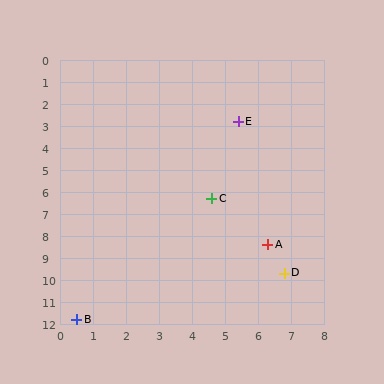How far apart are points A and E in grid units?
Points A and E are about 5.7 grid units apart.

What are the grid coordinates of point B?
Point B is at approximately (0.5, 11.8).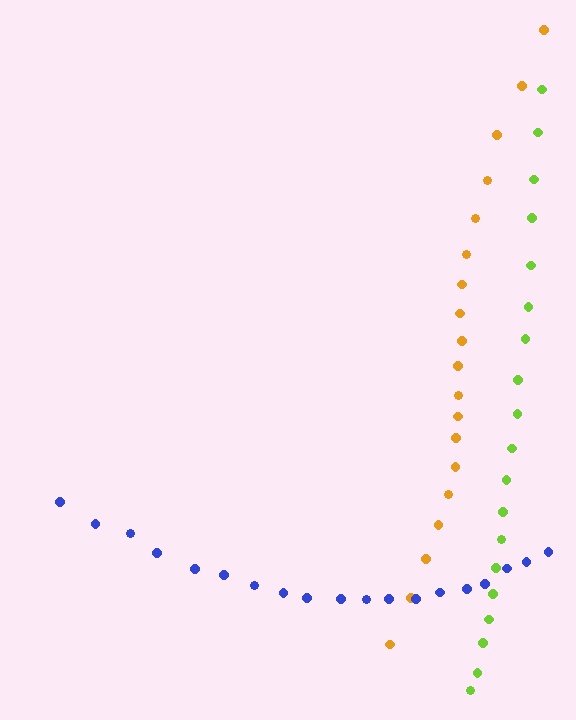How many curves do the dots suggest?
There are 3 distinct paths.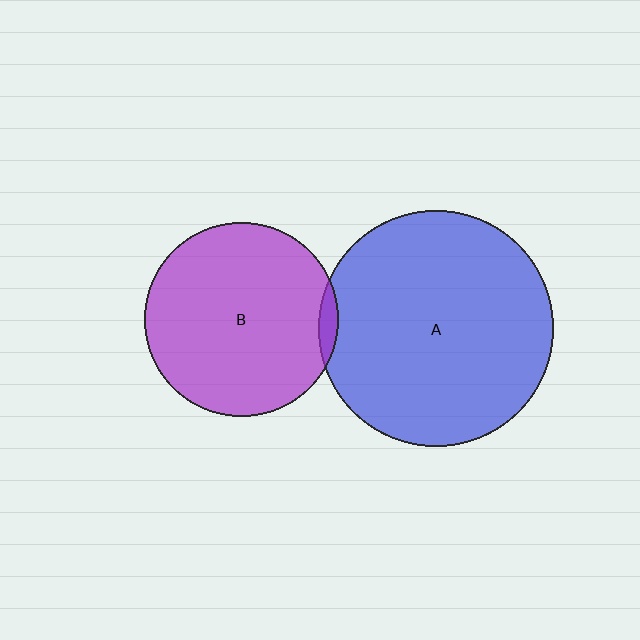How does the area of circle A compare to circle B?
Approximately 1.5 times.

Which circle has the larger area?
Circle A (blue).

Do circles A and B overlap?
Yes.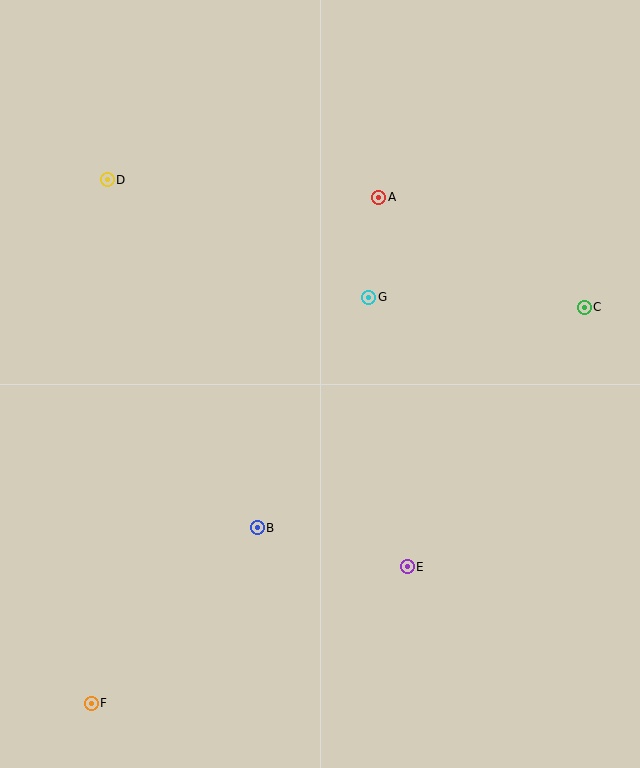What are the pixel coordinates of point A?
Point A is at (379, 197).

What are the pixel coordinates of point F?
Point F is at (91, 703).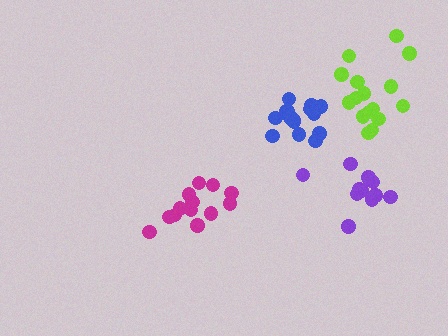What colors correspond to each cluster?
The clusters are colored: lime, blue, magenta, purple.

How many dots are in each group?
Group 1: 16 dots, Group 2: 15 dots, Group 3: 13 dots, Group 4: 12 dots (56 total).